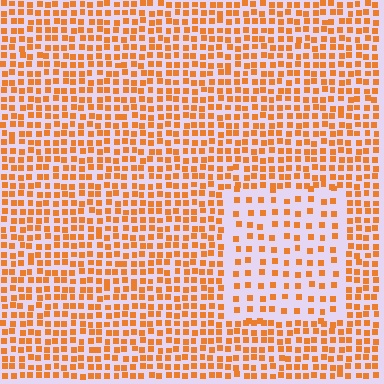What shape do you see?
I see a rectangle.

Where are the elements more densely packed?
The elements are more densely packed outside the rectangle boundary.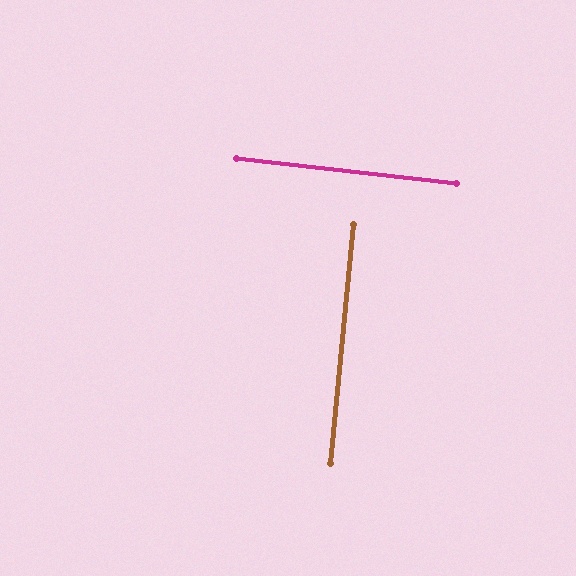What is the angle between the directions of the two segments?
Approximately 89 degrees.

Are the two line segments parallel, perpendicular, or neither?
Perpendicular — they meet at approximately 89°.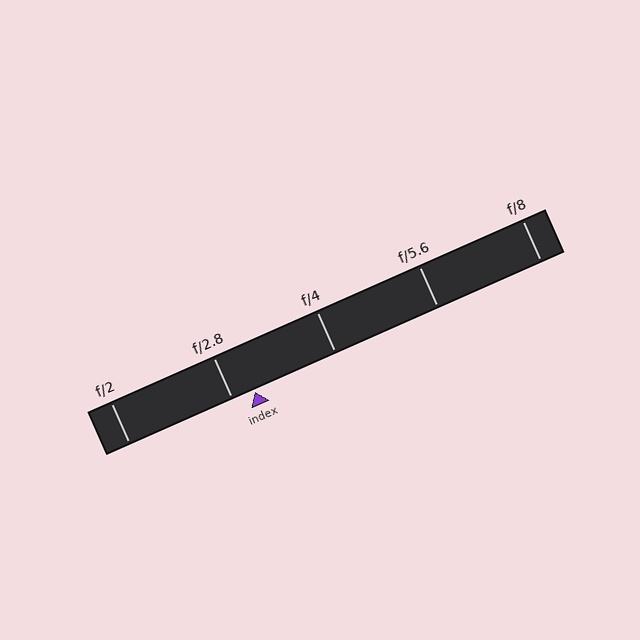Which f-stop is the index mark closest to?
The index mark is closest to f/2.8.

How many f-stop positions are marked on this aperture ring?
There are 5 f-stop positions marked.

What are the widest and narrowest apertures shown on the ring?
The widest aperture shown is f/2 and the narrowest is f/8.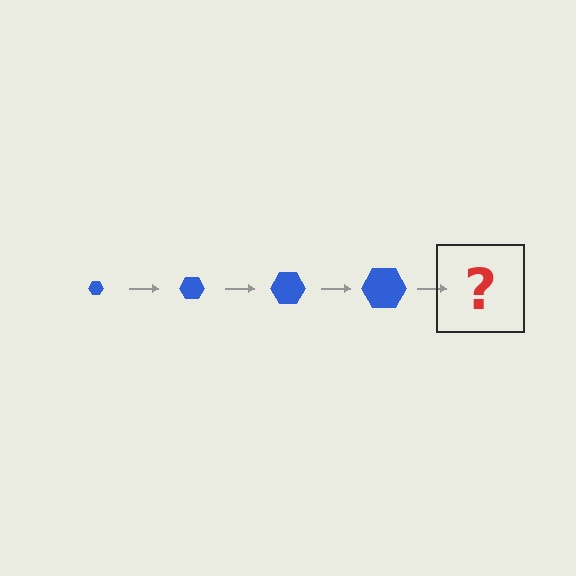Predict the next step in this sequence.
The next step is a blue hexagon, larger than the previous one.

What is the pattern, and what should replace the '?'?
The pattern is that the hexagon gets progressively larger each step. The '?' should be a blue hexagon, larger than the previous one.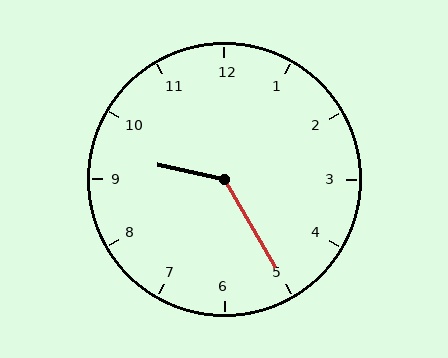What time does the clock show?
9:25.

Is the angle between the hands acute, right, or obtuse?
It is obtuse.